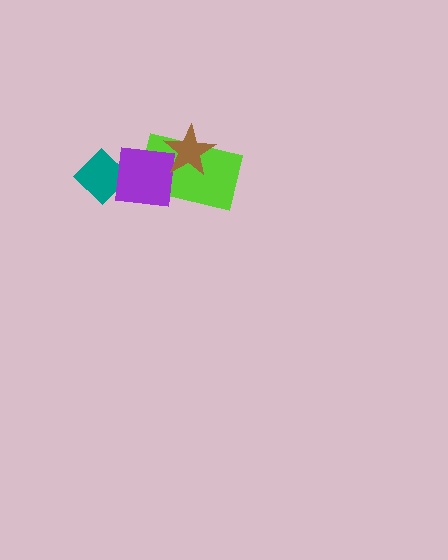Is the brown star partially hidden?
No, no other shape covers it.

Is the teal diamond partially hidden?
Yes, it is partially covered by another shape.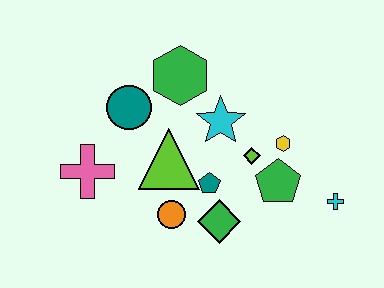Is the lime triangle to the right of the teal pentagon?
No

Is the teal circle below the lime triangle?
No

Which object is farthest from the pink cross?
The cyan cross is farthest from the pink cross.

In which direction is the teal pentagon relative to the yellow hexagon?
The teal pentagon is to the left of the yellow hexagon.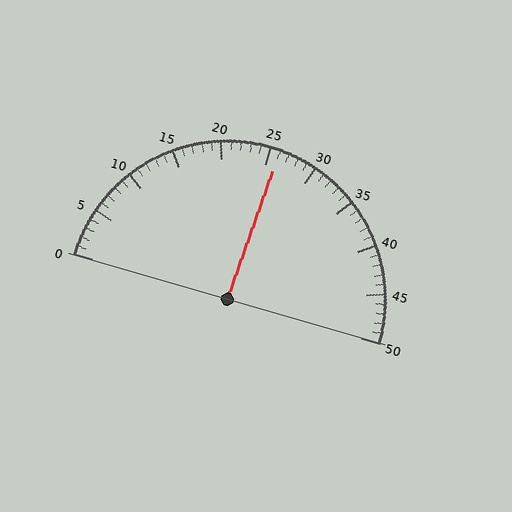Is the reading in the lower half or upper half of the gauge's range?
The reading is in the upper half of the range (0 to 50).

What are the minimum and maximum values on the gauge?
The gauge ranges from 0 to 50.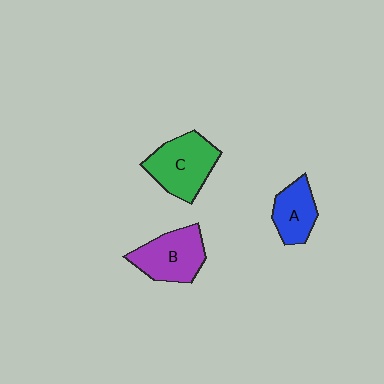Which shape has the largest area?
Shape C (green).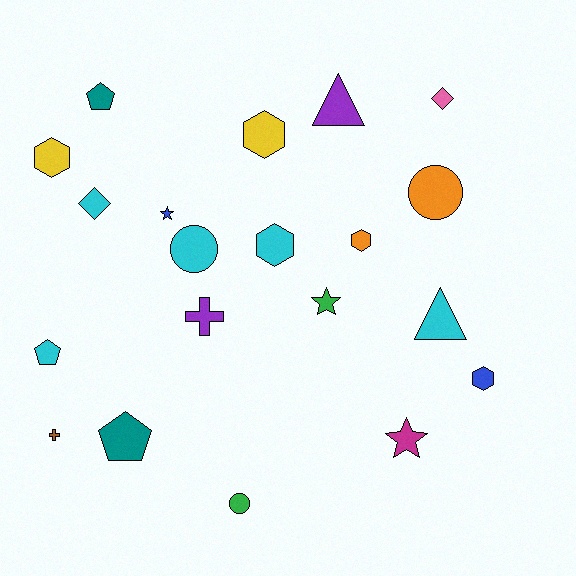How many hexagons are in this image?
There are 5 hexagons.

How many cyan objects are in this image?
There are 5 cyan objects.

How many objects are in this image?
There are 20 objects.